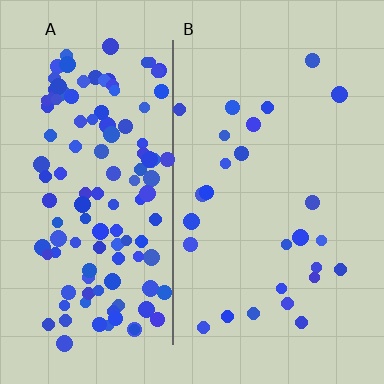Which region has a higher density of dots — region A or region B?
A (the left).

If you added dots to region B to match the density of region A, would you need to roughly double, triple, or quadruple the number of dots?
Approximately quadruple.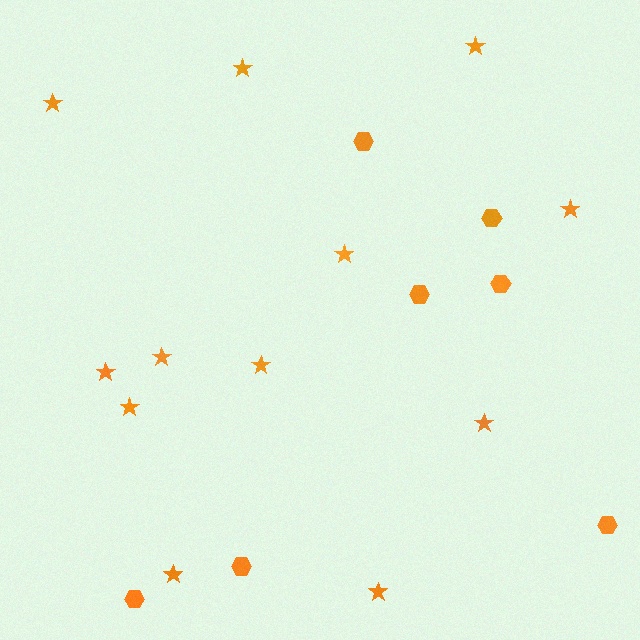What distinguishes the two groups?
There are 2 groups: one group of stars (12) and one group of hexagons (7).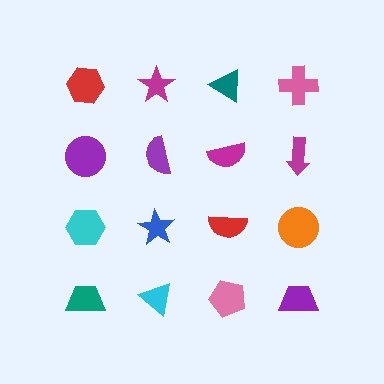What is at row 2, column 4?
A magenta arrow.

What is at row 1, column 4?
A pink cross.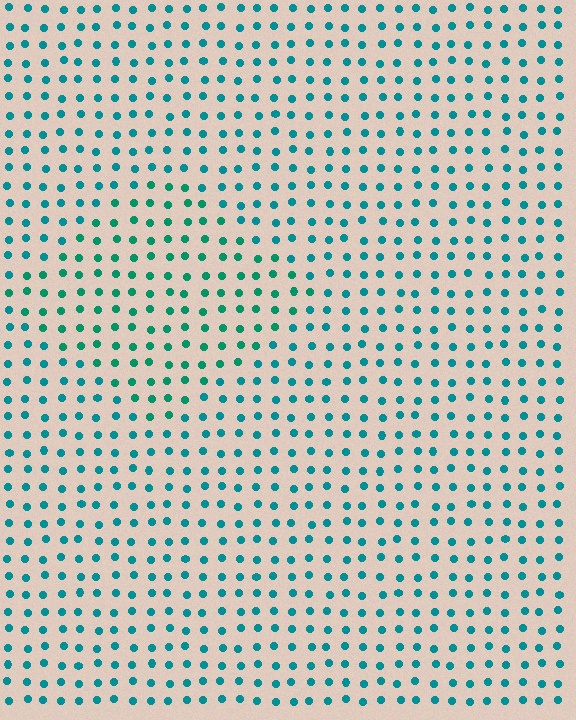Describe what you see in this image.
The image is filled with small teal elements in a uniform arrangement. A diamond-shaped region is visible where the elements are tinted to a slightly different hue, forming a subtle color boundary.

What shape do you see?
I see a diamond.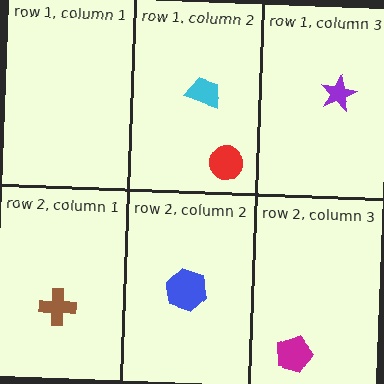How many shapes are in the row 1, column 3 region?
1.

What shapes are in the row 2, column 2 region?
The blue hexagon.